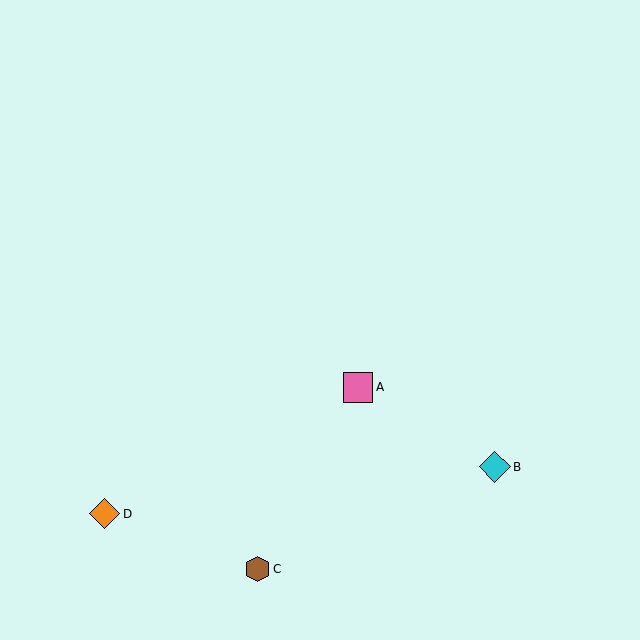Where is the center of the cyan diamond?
The center of the cyan diamond is at (495, 467).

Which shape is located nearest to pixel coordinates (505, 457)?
The cyan diamond (labeled B) at (495, 467) is nearest to that location.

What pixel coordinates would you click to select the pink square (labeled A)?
Click at (358, 387) to select the pink square A.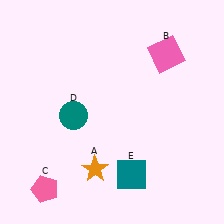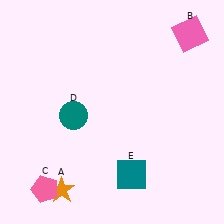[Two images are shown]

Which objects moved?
The objects that moved are: the orange star (A), the pink square (B).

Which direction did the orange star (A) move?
The orange star (A) moved left.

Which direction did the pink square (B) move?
The pink square (B) moved right.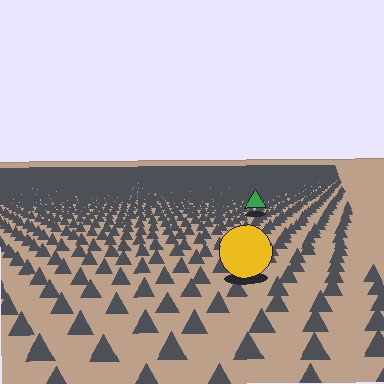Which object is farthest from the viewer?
The green triangle is farthest from the viewer. It appears smaller and the ground texture around it is denser.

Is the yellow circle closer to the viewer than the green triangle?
Yes. The yellow circle is closer — you can tell from the texture gradient: the ground texture is coarser near it.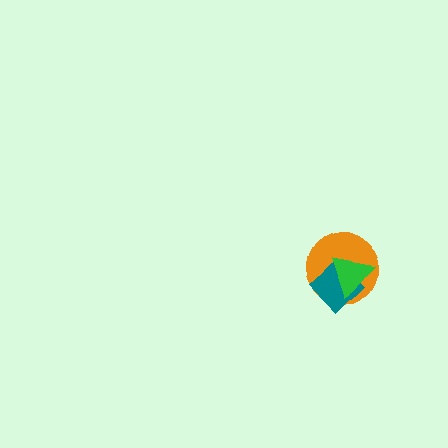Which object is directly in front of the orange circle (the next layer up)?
The teal diamond is directly in front of the orange circle.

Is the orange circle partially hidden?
Yes, it is partially covered by another shape.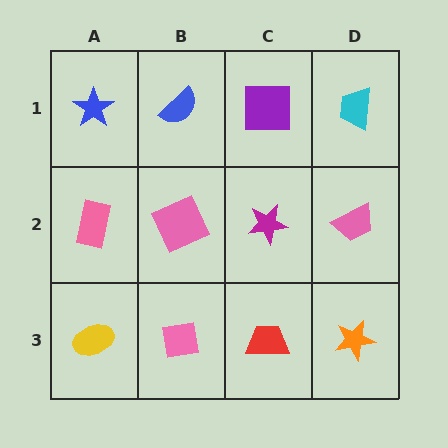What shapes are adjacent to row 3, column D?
A pink trapezoid (row 2, column D), a red trapezoid (row 3, column C).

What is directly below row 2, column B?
A pink square.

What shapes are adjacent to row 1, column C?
A magenta star (row 2, column C), a blue semicircle (row 1, column B), a cyan trapezoid (row 1, column D).